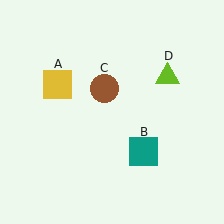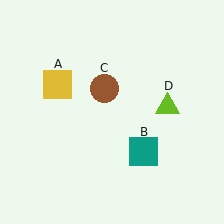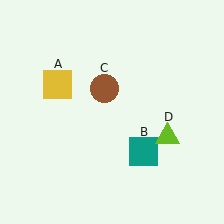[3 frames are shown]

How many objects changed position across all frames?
1 object changed position: lime triangle (object D).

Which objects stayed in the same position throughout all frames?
Yellow square (object A) and teal square (object B) and brown circle (object C) remained stationary.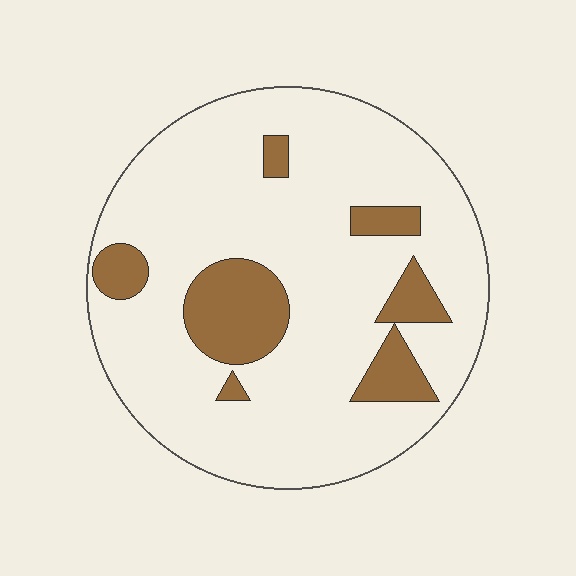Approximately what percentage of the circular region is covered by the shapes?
Approximately 15%.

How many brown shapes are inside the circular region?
7.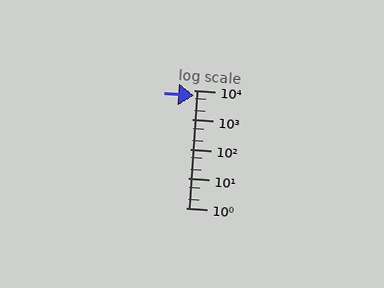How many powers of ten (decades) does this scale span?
The scale spans 4 decades, from 1 to 10000.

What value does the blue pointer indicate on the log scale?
The pointer indicates approximately 6700.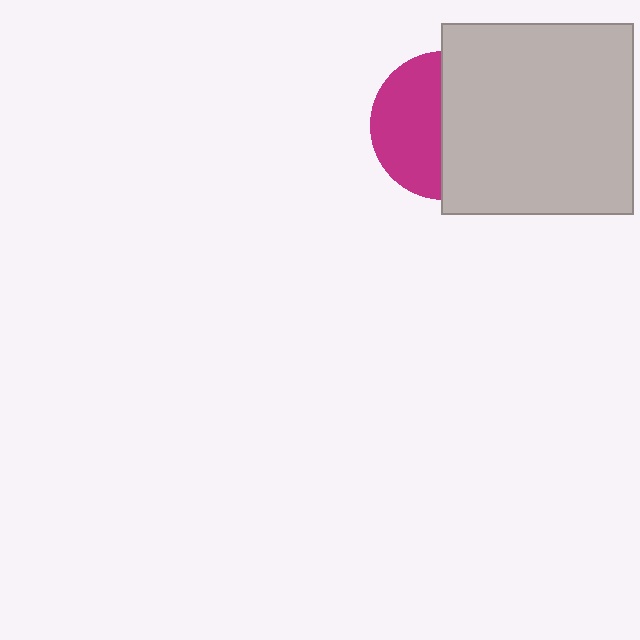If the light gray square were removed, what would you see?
You would see the complete magenta circle.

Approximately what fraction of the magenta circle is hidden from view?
Roughly 53% of the magenta circle is hidden behind the light gray square.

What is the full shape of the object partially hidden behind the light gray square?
The partially hidden object is a magenta circle.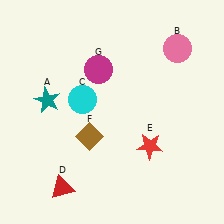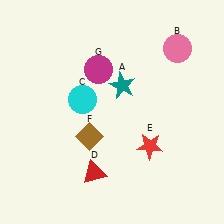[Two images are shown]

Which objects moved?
The objects that moved are: the teal star (A), the red triangle (D).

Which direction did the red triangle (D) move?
The red triangle (D) moved right.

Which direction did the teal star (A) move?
The teal star (A) moved right.